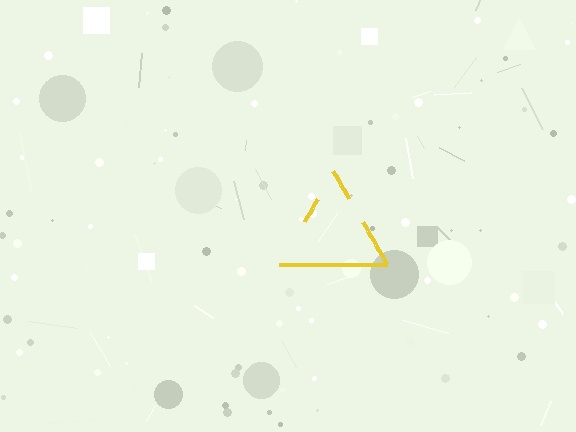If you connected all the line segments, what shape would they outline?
They would outline a triangle.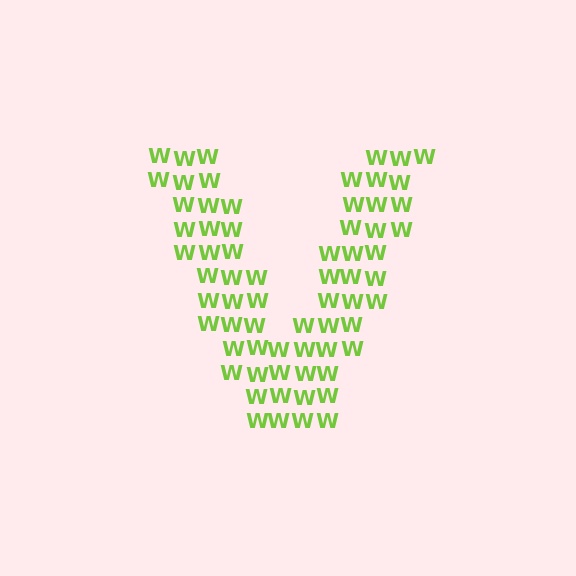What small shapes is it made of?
It is made of small letter W's.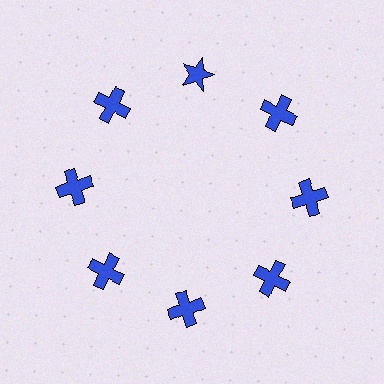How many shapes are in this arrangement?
There are 8 shapes arranged in a ring pattern.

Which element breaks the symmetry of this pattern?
The blue star at roughly the 12 o'clock position breaks the symmetry. All other shapes are blue crosses.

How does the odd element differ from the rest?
It has a different shape: star instead of cross.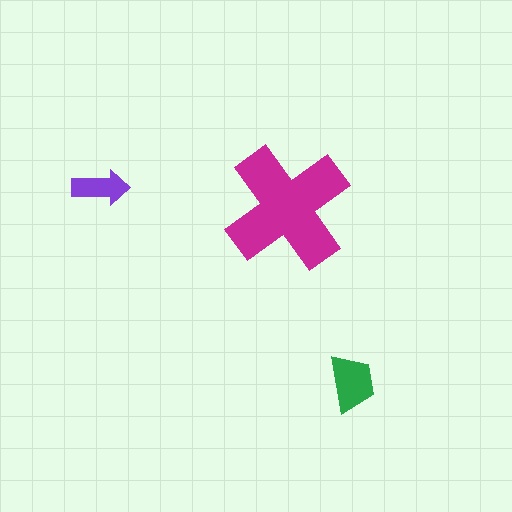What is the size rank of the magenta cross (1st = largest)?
1st.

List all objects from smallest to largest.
The purple arrow, the green trapezoid, the magenta cross.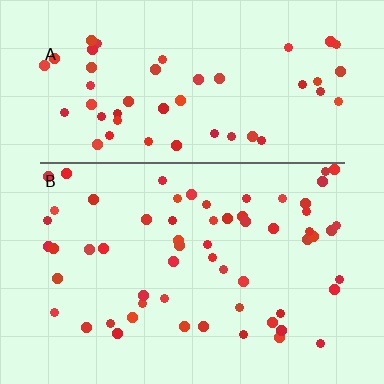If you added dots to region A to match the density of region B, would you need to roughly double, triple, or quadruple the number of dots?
Approximately double.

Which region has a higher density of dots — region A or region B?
B (the bottom).